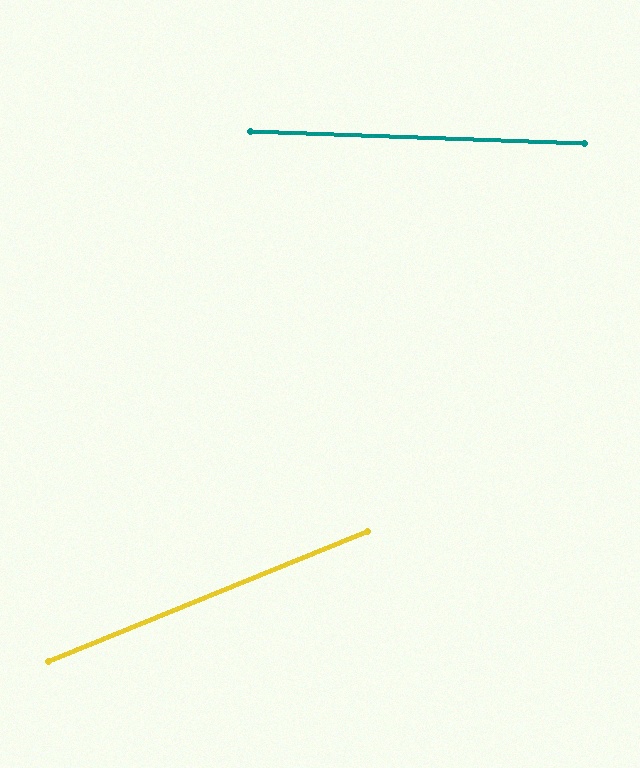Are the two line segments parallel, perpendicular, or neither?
Neither parallel nor perpendicular — they differ by about 24°.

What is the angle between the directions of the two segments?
Approximately 24 degrees.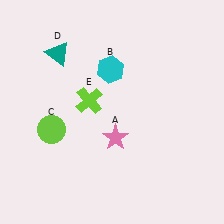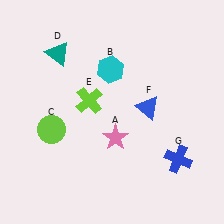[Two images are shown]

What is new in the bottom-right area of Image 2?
A blue cross (G) was added in the bottom-right area of Image 2.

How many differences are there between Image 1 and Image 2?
There are 2 differences between the two images.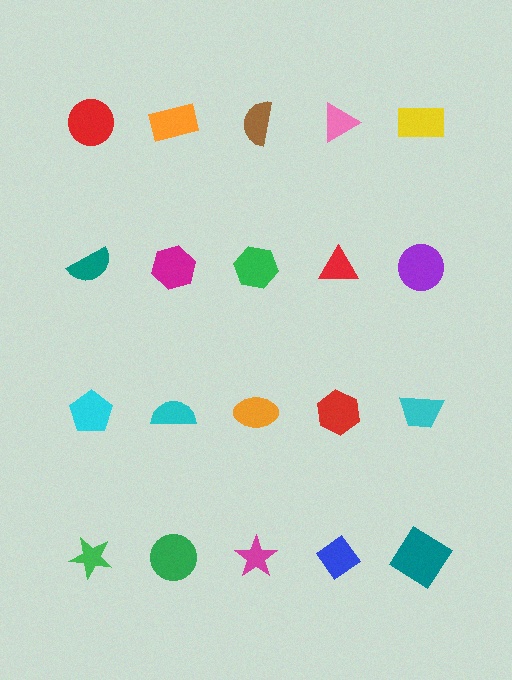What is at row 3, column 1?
A cyan pentagon.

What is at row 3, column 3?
An orange ellipse.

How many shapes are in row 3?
5 shapes.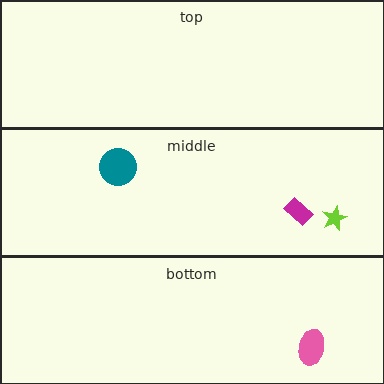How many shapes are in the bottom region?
1.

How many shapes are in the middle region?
3.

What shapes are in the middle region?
The magenta rectangle, the lime star, the teal circle.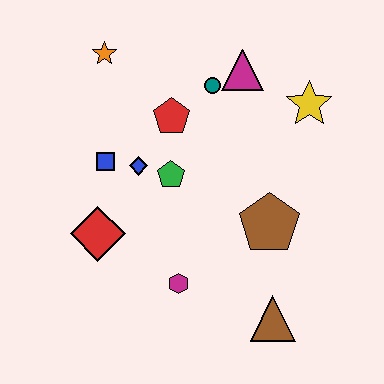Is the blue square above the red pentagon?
No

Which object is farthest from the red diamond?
The yellow star is farthest from the red diamond.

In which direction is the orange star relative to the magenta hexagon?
The orange star is above the magenta hexagon.